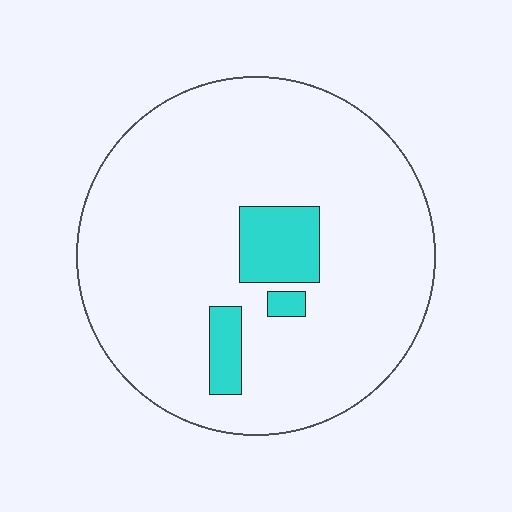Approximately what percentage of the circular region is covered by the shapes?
Approximately 10%.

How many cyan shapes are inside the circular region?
3.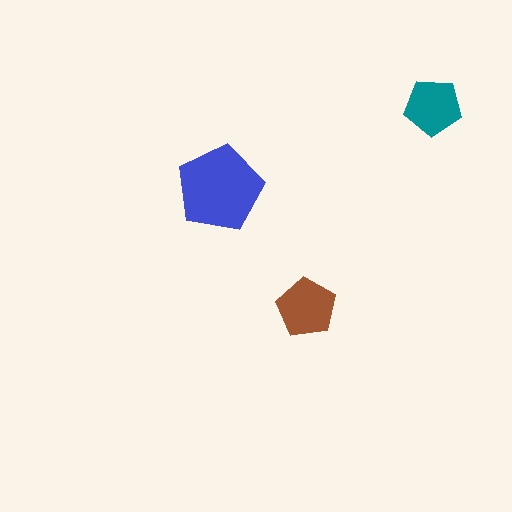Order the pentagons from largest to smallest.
the blue one, the brown one, the teal one.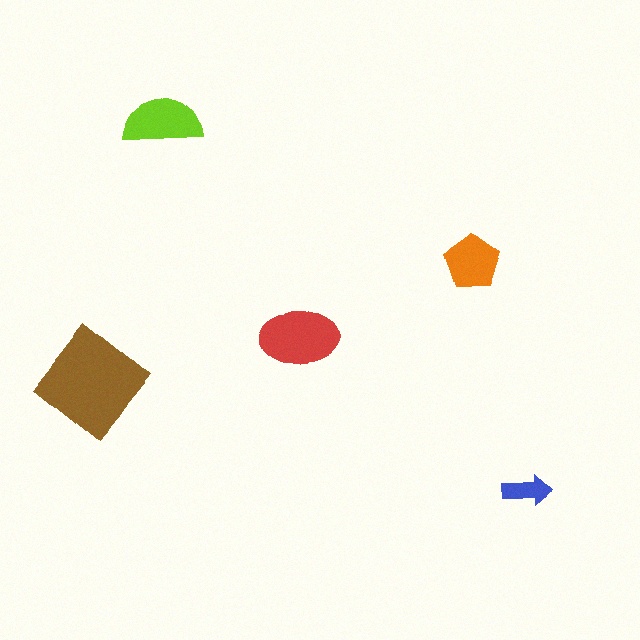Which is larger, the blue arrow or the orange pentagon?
The orange pentagon.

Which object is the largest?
The brown diamond.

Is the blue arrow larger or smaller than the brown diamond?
Smaller.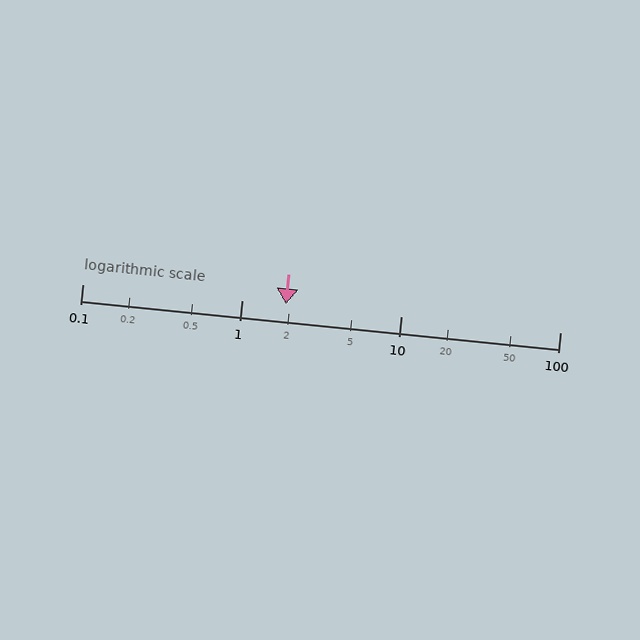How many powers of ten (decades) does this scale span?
The scale spans 3 decades, from 0.1 to 100.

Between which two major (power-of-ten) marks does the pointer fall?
The pointer is between 1 and 10.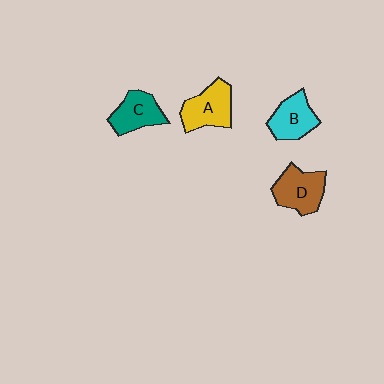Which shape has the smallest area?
Shape C (teal).